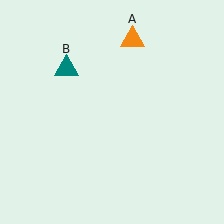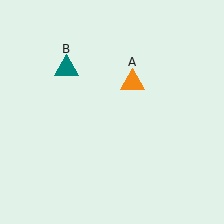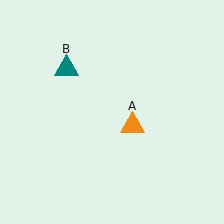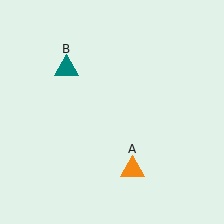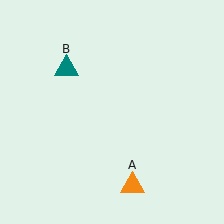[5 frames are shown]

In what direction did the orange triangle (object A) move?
The orange triangle (object A) moved down.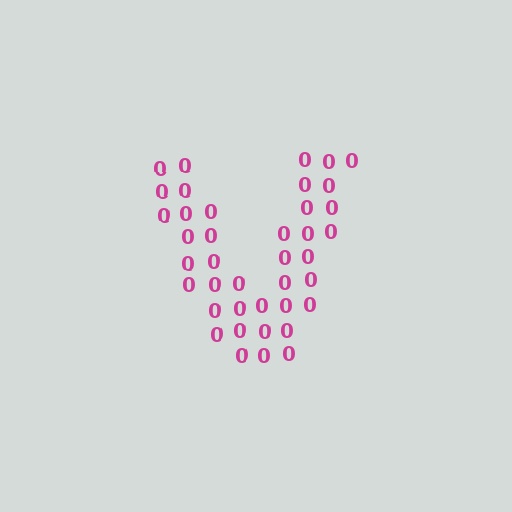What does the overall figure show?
The overall figure shows the letter V.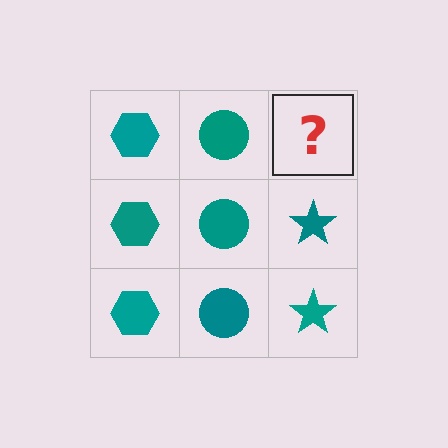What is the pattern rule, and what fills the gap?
The rule is that each column has a consistent shape. The gap should be filled with a teal star.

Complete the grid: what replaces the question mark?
The question mark should be replaced with a teal star.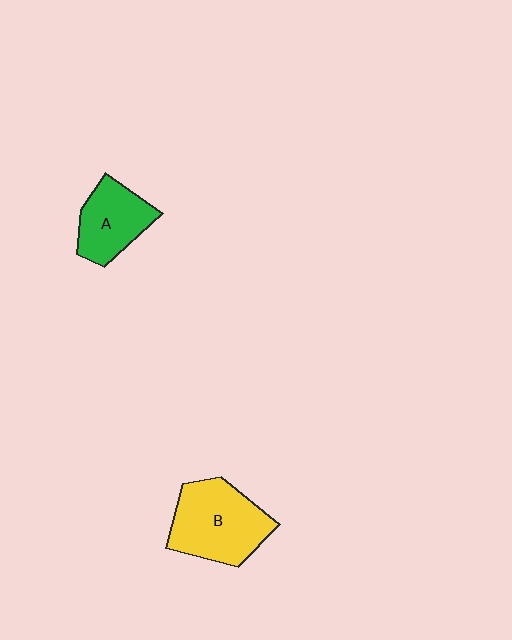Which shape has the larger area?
Shape B (yellow).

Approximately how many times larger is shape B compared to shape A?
Approximately 1.5 times.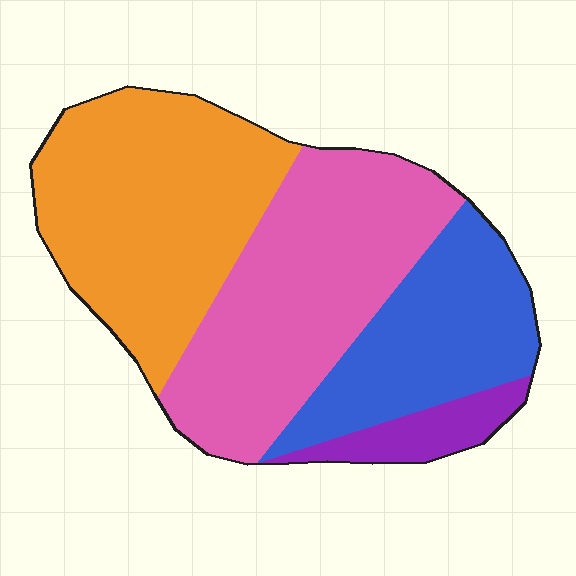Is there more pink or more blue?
Pink.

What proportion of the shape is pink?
Pink takes up about one third (1/3) of the shape.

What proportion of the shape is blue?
Blue takes up about one fifth (1/5) of the shape.